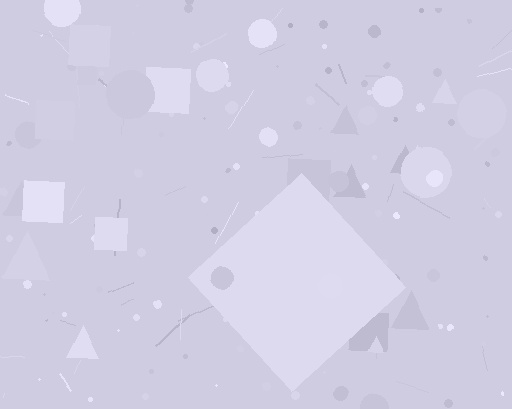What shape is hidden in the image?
A diamond is hidden in the image.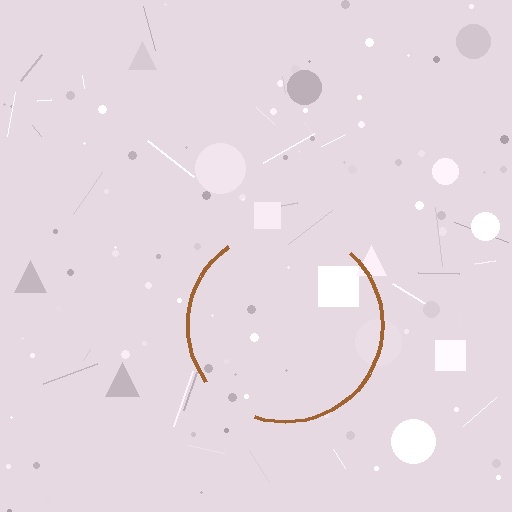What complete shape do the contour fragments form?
The contour fragments form a circle.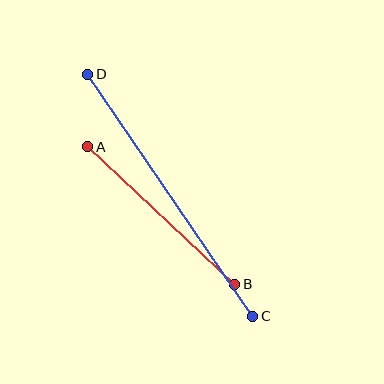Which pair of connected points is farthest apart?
Points C and D are farthest apart.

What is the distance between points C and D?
The distance is approximately 293 pixels.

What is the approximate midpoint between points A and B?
The midpoint is at approximately (161, 215) pixels.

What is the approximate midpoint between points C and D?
The midpoint is at approximately (170, 195) pixels.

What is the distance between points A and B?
The distance is approximately 201 pixels.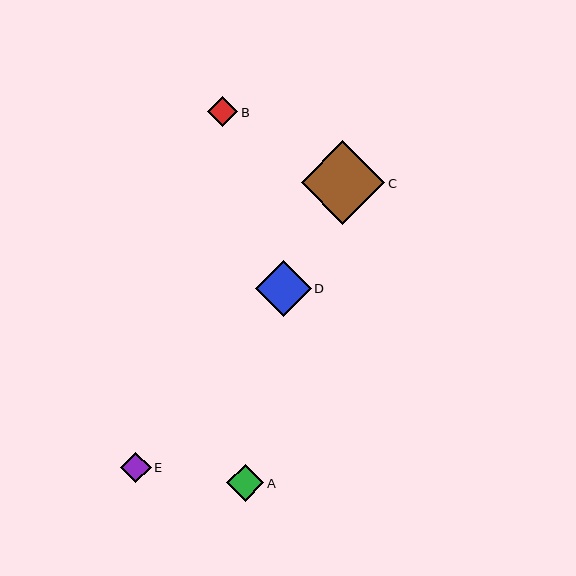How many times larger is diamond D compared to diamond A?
Diamond D is approximately 1.5 times the size of diamond A.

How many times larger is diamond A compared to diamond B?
Diamond A is approximately 1.2 times the size of diamond B.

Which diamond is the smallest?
Diamond B is the smallest with a size of approximately 30 pixels.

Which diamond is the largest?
Diamond C is the largest with a size of approximately 83 pixels.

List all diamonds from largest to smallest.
From largest to smallest: C, D, A, E, B.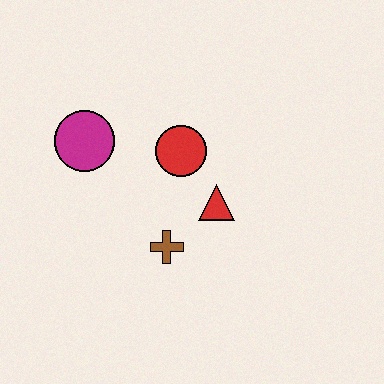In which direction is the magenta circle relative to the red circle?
The magenta circle is to the left of the red circle.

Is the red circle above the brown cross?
Yes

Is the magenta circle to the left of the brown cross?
Yes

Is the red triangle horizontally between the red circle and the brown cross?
No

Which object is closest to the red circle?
The red triangle is closest to the red circle.